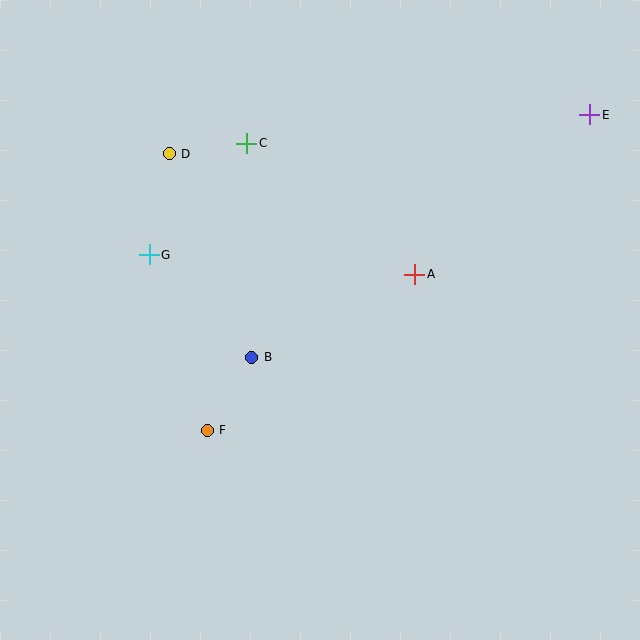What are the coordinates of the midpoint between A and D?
The midpoint between A and D is at (292, 214).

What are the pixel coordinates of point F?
Point F is at (207, 430).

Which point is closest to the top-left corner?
Point D is closest to the top-left corner.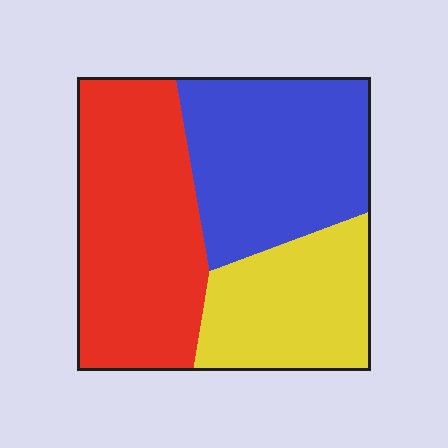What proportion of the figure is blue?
Blue covers about 35% of the figure.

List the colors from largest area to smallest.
From largest to smallest: red, blue, yellow.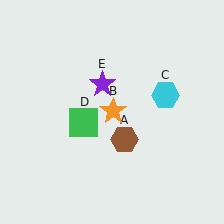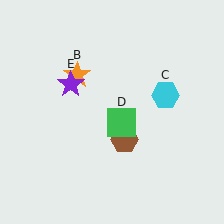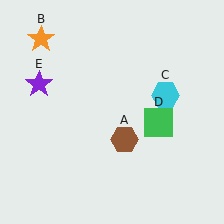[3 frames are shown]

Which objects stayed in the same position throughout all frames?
Brown hexagon (object A) and cyan hexagon (object C) remained stationary.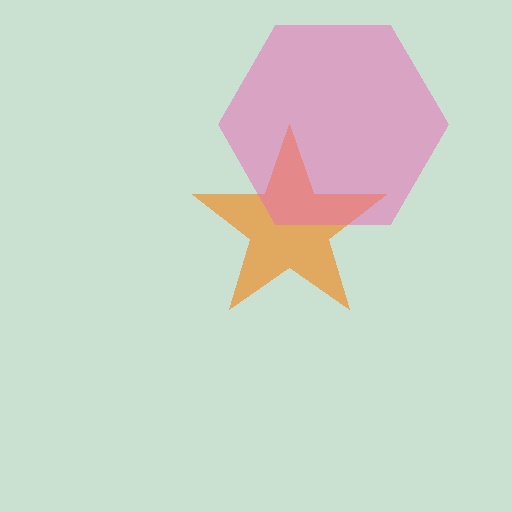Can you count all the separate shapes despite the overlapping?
Yes, there are 2 separate shapes.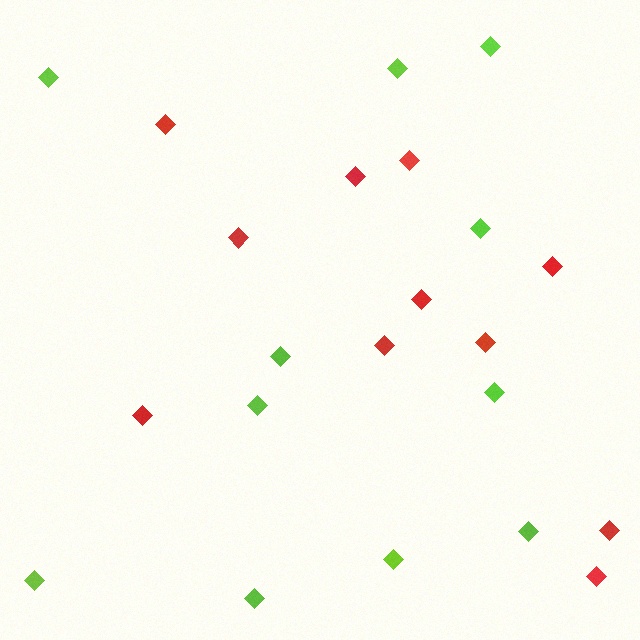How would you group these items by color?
There are 2 groups: one group of red diamonds (11) and one group of lime diamonds (11).